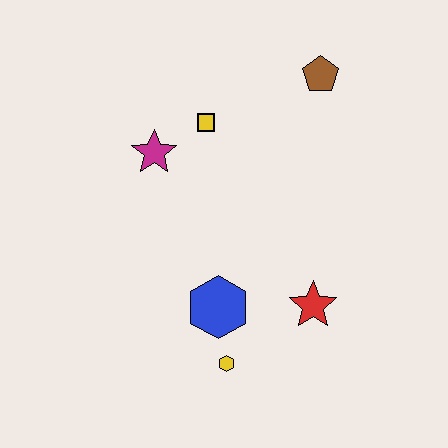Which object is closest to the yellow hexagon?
The blue hexagon is closest to the yellow hexagon.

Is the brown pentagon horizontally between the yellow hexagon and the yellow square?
No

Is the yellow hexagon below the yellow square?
Yes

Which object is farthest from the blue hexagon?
The brown pentagon is farthest from the blue hexagon.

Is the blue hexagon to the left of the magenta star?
No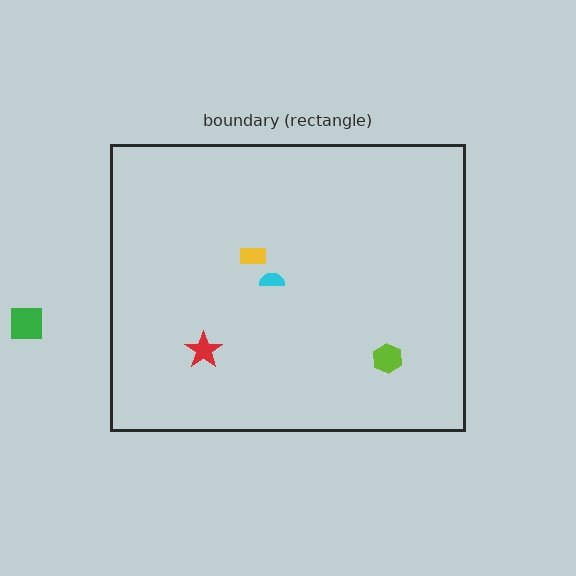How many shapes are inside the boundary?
4 inside, 1 outside.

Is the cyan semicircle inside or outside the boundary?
Inside.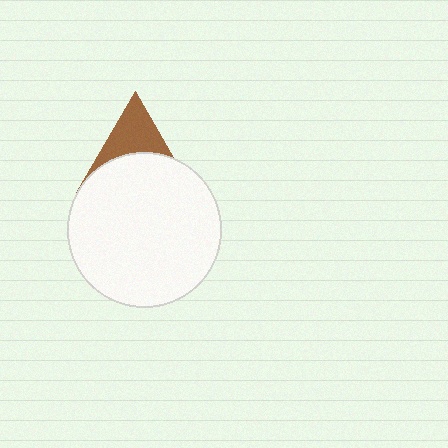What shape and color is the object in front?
The object in front is a white circle.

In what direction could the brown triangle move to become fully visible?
The brown triangle could move up. That would shift it out from behind the white circle entirely.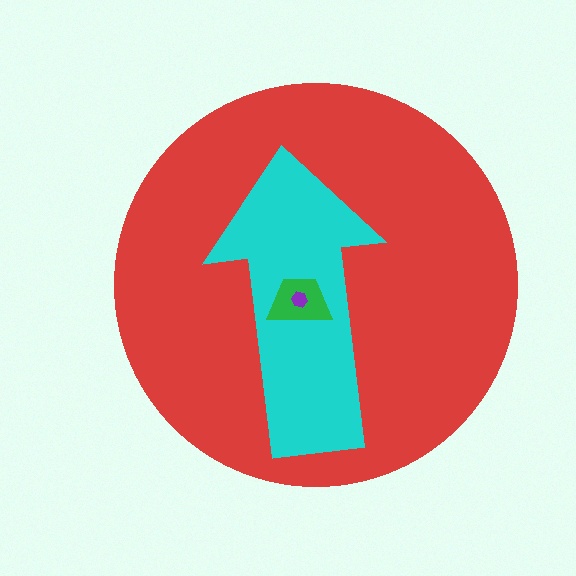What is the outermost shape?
The red circle.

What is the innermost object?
The purple hexagon.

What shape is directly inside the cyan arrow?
The green trapezoid.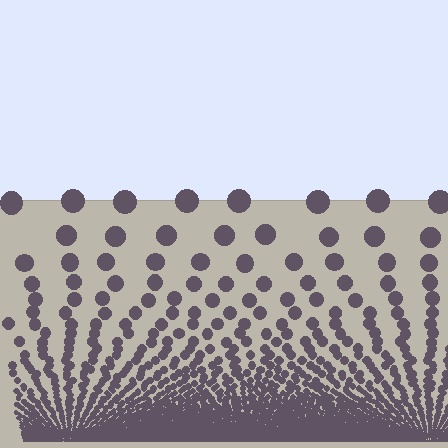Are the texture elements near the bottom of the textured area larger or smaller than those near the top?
Smaller. The gradient is inverted — elements near the bottom are smaller and denser.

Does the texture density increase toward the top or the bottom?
Density increases toward the bottom.